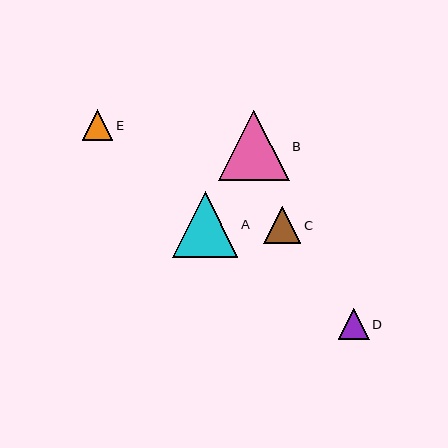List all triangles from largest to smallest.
From largest to smallest: B, A, C, D, E.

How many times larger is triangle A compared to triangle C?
Triangle A is approximately 1.8 times the size of triangle C.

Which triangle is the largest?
Triangle B is the largest with a size of approximately 71 pixels.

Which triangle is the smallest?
Triangle E is the smallest with a size of approximately 30 pixels.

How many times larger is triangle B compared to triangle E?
Triangle B is approximately 2.3 times the size of triangle E.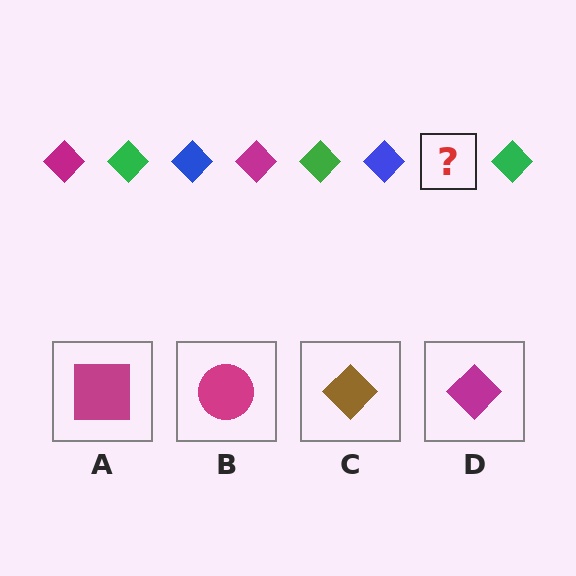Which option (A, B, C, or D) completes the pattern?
D.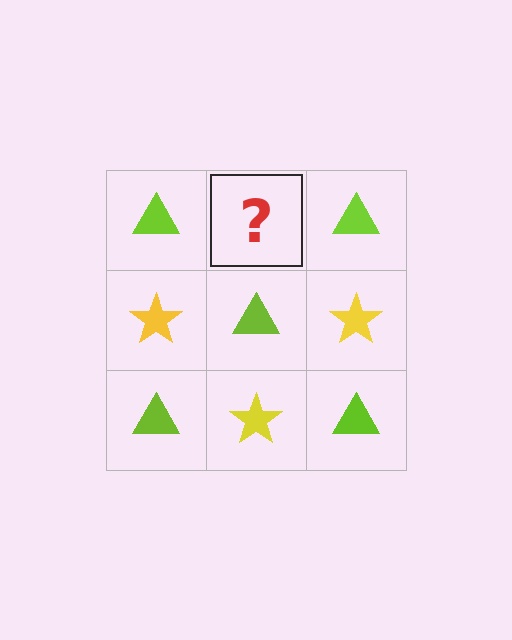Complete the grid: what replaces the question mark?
The question mark should be replaced with a yellow star.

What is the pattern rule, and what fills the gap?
The rule is that it alternates lime triangle and yellow star in a checkerboard pattern. The gap should be filled with a yellow star.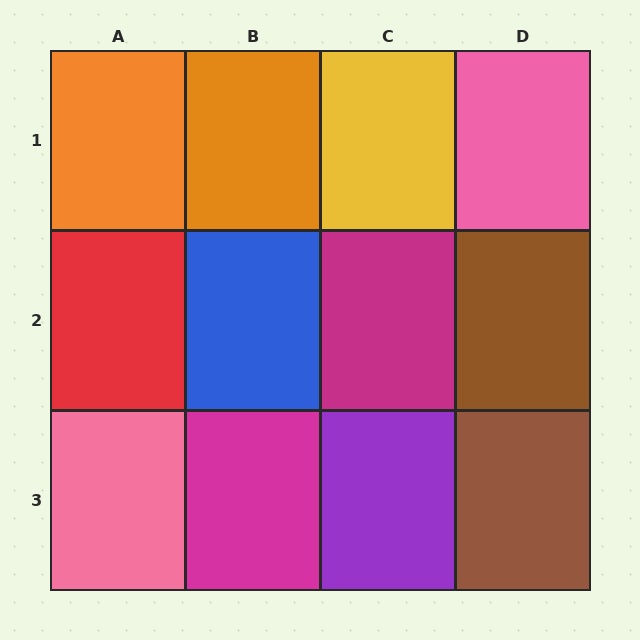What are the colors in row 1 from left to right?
Orange, orange, yellow, pink.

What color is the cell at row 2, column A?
Red.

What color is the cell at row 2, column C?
Magenta.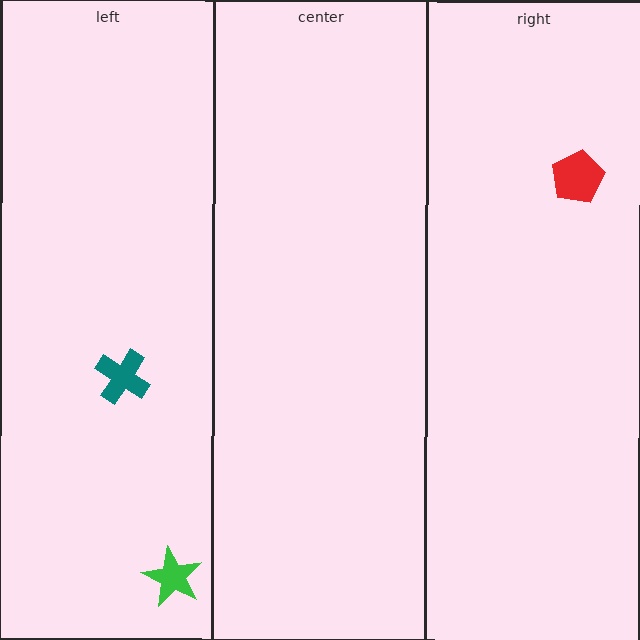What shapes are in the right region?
The red pentagon.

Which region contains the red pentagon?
The right region.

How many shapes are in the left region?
2.